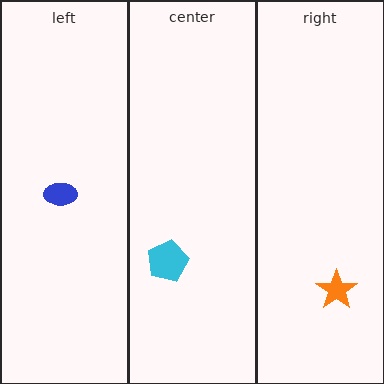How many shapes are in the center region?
1.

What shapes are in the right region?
The orange star.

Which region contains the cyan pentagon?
The center region.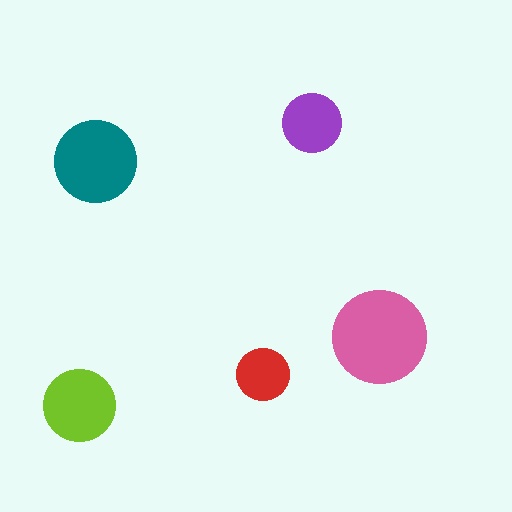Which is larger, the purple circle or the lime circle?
The lime one.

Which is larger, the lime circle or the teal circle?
The teal one.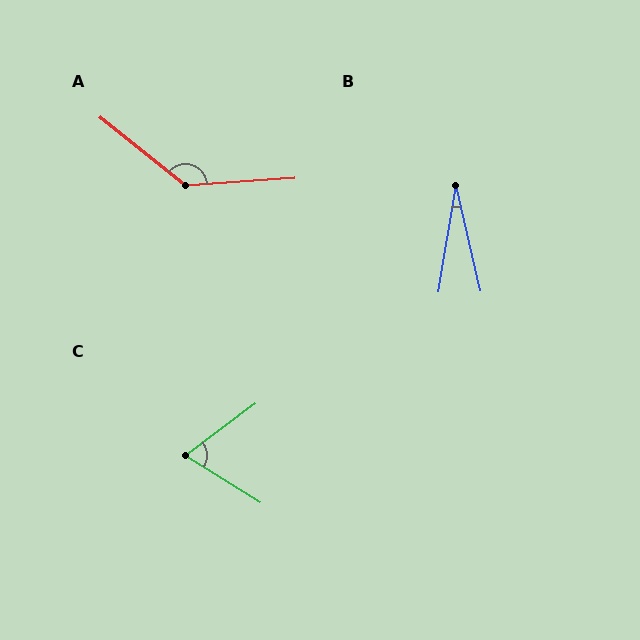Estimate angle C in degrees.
Approximately 69 degrees.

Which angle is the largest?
A, at approximately 137 degrees.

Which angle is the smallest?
B, at approximately 22 degrees.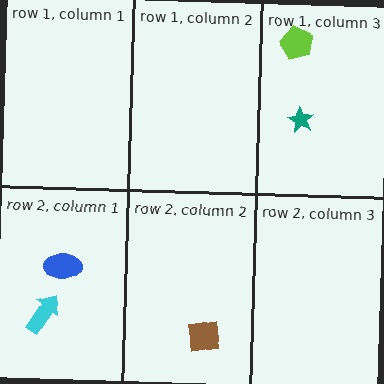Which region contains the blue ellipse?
The row 2, column 1 region.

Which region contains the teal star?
The row 1, column 3 region.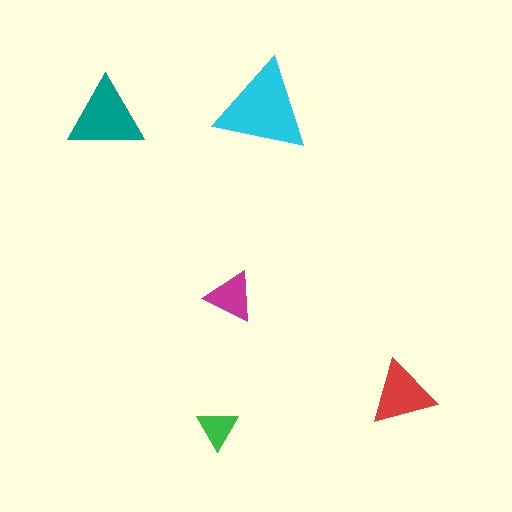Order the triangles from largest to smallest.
the cyan one, the teal one, the red one, the magenta one, the green one.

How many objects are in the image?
There are 5 objects in the image.